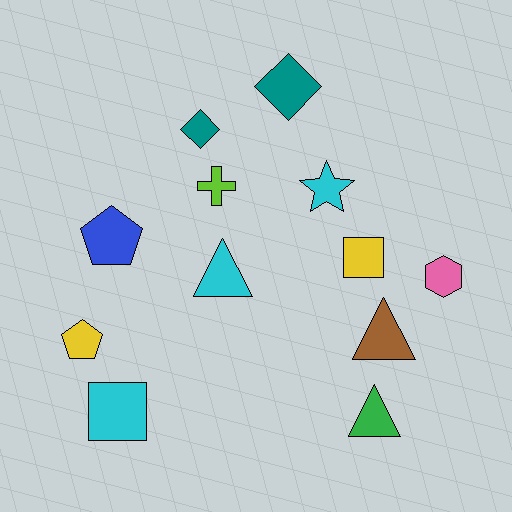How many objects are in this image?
There are 12 objects.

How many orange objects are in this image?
There are no orange objects.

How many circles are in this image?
There are no circles.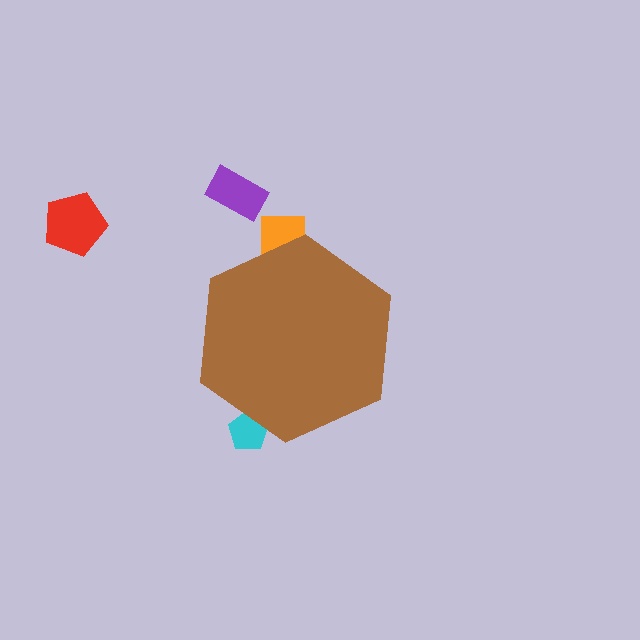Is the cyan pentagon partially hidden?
Yes, the cyan pentagon is partially hidden behind the brown hexagon.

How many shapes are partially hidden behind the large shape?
2 shapes are partially hidden.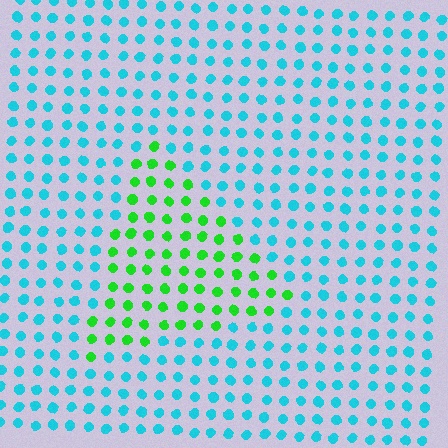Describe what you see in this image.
The image is filled with small cyan elements in a uniform arrangement. A triangle-shaped region is visible where the elements are tinted to a slightly different hue, forming a subtle color boundary.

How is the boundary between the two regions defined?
The boundary is defined purely by a slight shift in hue (about 62 degrees). Spacing, size, and orientation are identical on both sides.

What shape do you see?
I see a triangle.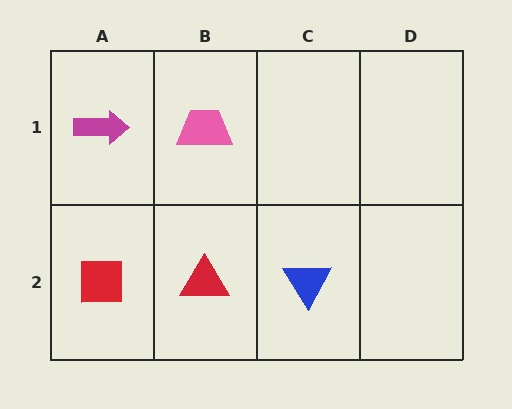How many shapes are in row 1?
2 shapes.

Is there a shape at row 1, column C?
No, that cell is empty.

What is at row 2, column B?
A red triangle.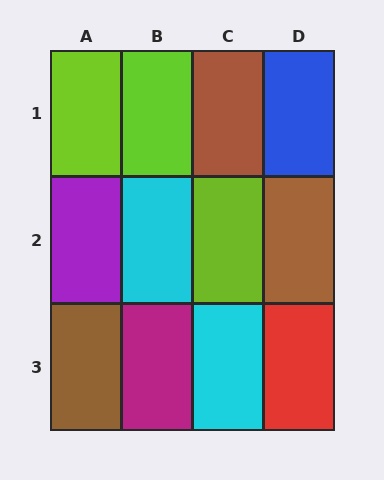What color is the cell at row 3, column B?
Magenta.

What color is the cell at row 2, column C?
Lime.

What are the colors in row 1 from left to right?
Lime, lime, brown, blue.